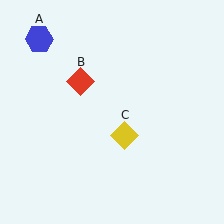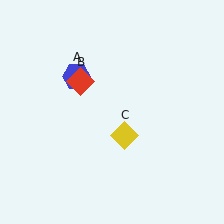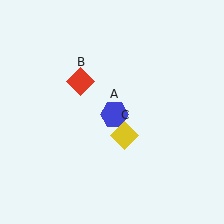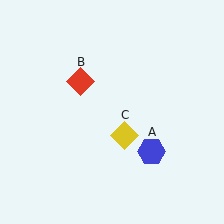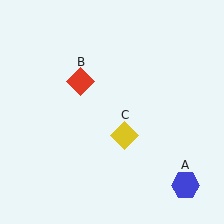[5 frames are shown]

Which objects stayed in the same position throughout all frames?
Red diamond (object B) and yellow diamond (object C) remained stationary.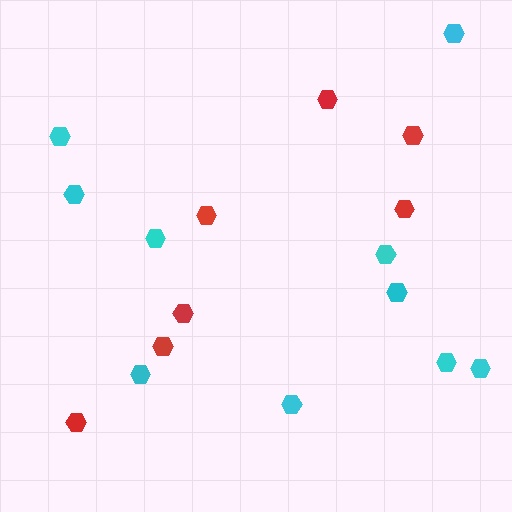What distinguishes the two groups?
There are 2 groups: one group of cyan hexagons (10) and one group of red hexagons (7).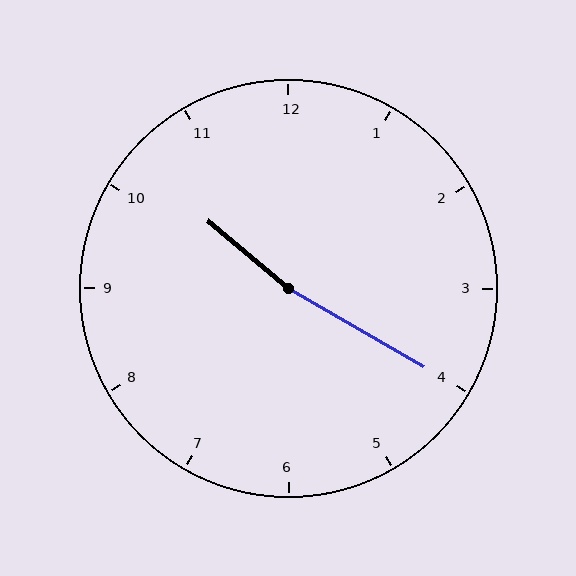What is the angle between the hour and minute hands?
Approximately 170 degrees.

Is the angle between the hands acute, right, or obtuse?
It is obtuse.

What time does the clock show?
10:20.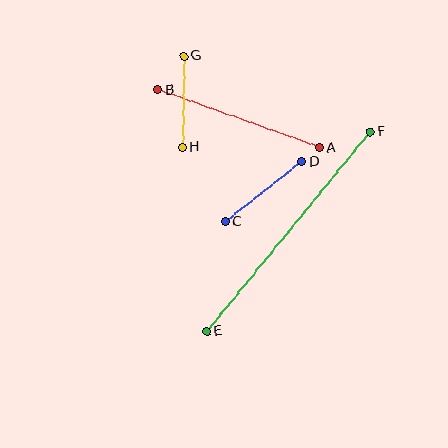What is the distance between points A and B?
The distance is approximately 172 pixels.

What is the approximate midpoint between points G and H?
The midpoint is at approximately (183, 102) pixels.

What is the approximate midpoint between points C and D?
The midpoint is at approximately (263, 192) pixels.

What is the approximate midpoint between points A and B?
The midpoint is at approximately (239, 119) pixels.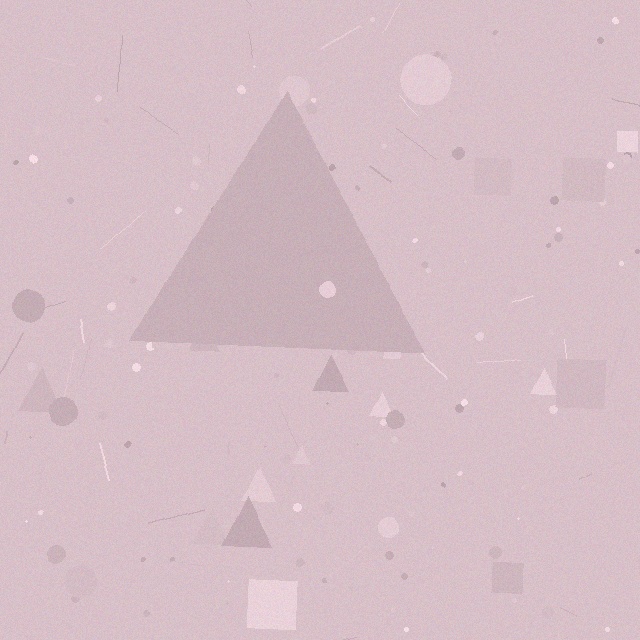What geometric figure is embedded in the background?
A triangle is embedded in the background.